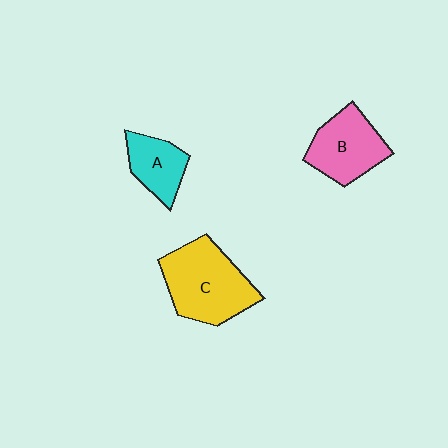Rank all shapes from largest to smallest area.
From largest to smallest: C (yellow), B (pink), A (cyan).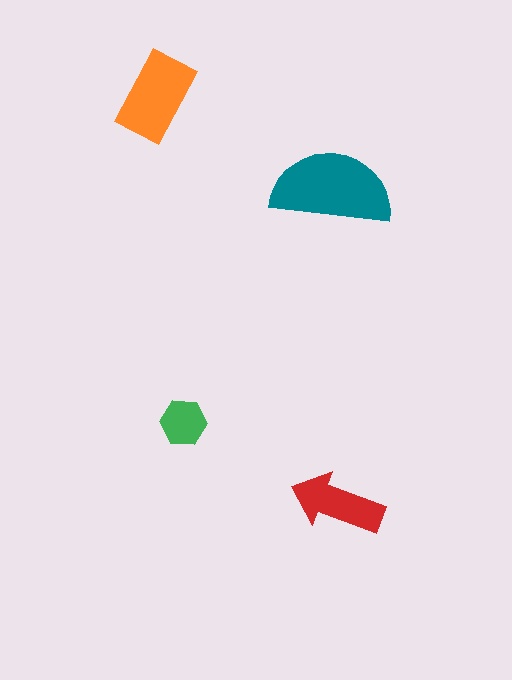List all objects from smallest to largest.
The green hexagon, the red arrow, the orange rectangle, the teal semicircle.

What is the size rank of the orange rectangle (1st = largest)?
2nd.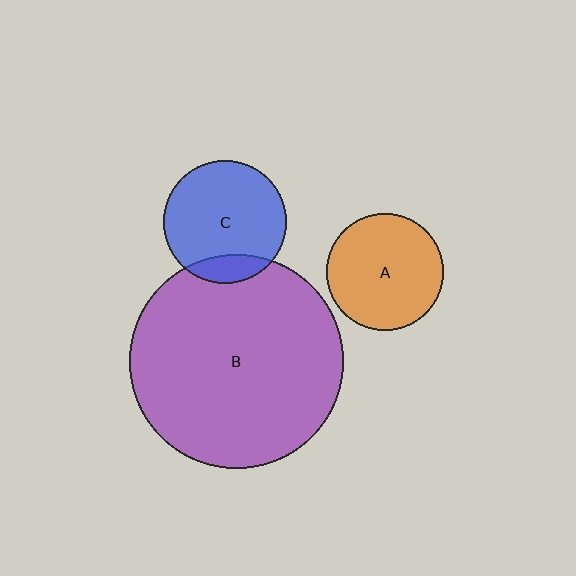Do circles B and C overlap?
Yes.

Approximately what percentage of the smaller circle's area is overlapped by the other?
Approximately 15%.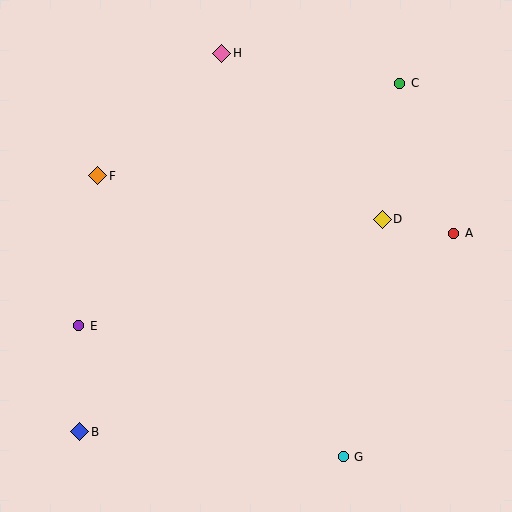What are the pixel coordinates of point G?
Point G is at (343, 457).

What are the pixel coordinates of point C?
Point C is at (400, 83).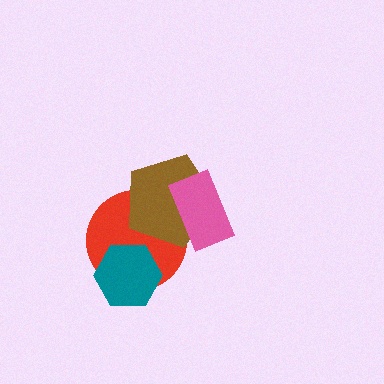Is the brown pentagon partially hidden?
Yes, it is partially covered by another shape.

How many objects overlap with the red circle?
3 objects overlap with the red circle.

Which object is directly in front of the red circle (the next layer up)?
The teal hexagon is directly in front of the red circle.